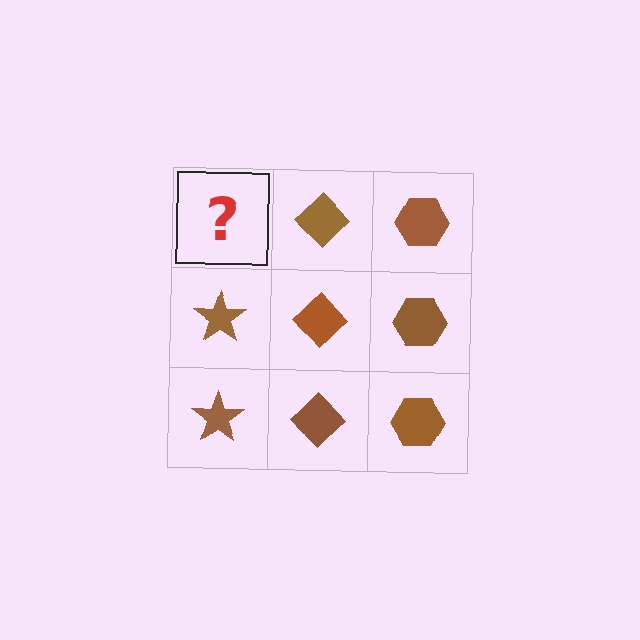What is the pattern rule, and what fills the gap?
The rule is that each column has a consistent shape. The gap should be filled with a brown star.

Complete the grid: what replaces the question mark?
The question mark should be replaced with a brown star.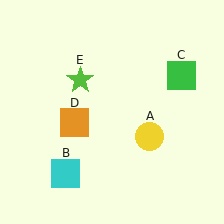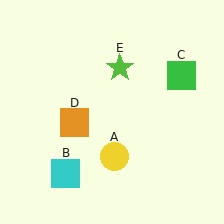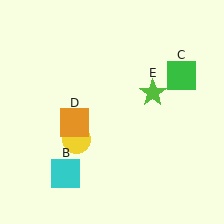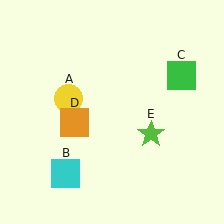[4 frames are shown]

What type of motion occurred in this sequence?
The yellow circle (object A), lime star (object E) rotated clockwise around the center of the scene.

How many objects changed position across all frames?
2 objects changed position: yellow circle (object A), lime star (object E).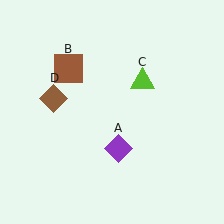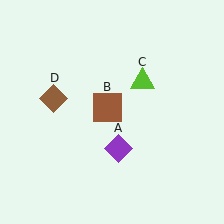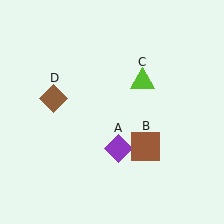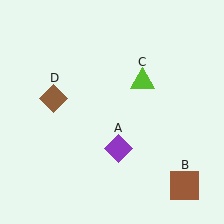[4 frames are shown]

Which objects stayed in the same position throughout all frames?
Purple diamond (object A) and lime triangle (object C) and brown diamond (object D) remained stationary.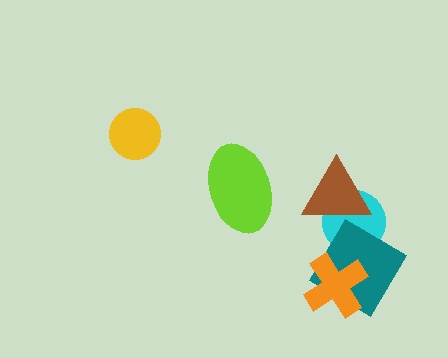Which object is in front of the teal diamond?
The orange cross is in front of the teal diamond.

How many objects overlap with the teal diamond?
3 objects overlap with the teal diamond.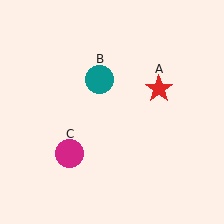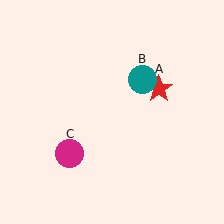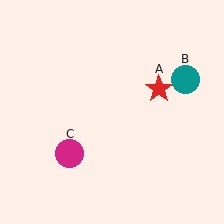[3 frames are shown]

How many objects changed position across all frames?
1 object changed position: teal circle (object B).